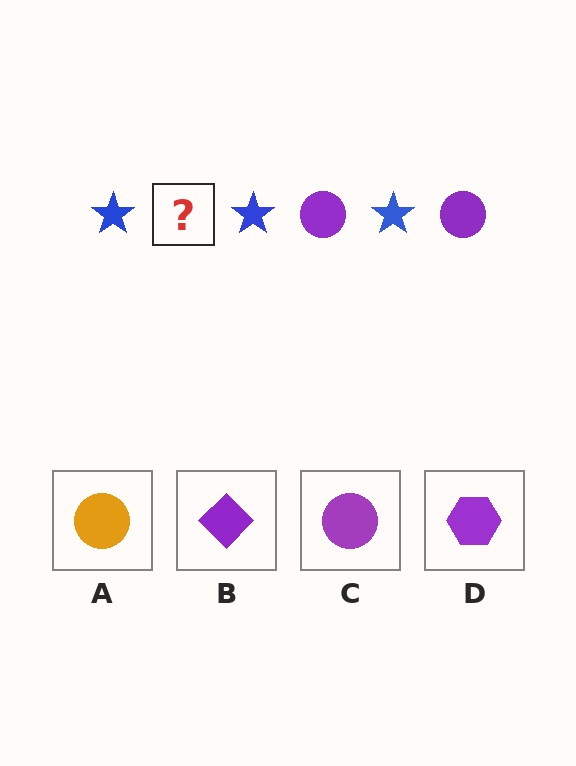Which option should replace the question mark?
Option C.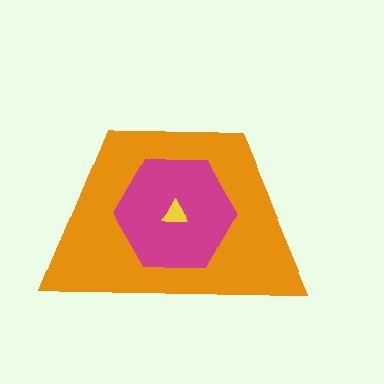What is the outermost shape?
The orange trapezoid.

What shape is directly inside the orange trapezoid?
The magenta hexagon.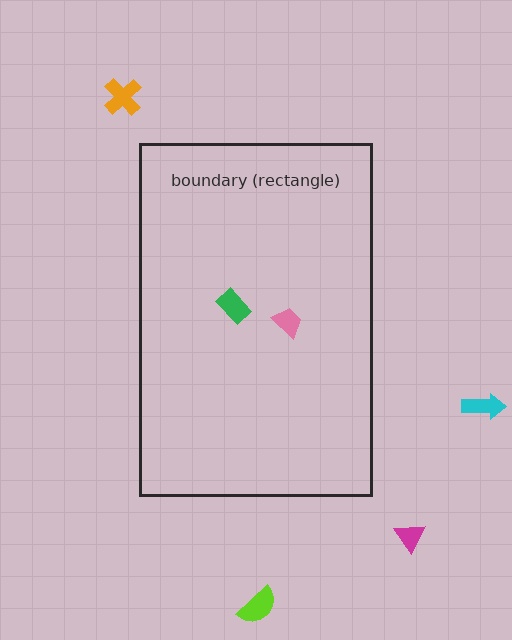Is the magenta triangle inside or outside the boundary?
Outside.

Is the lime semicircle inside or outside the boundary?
Outside.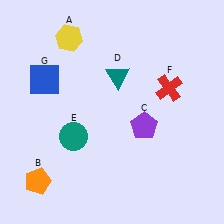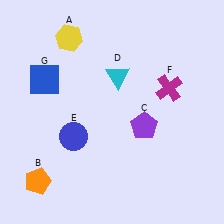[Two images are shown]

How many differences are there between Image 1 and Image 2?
There are 3 differences between the two images.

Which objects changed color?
D changed from teal to cyan. E changed from teal to blue. F changed from red to magenta.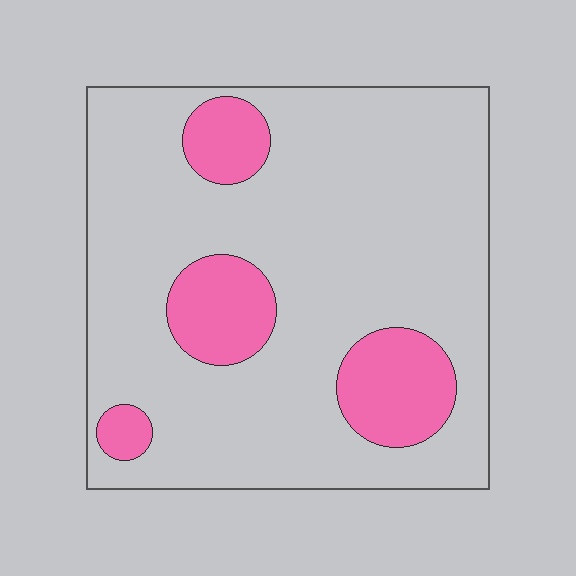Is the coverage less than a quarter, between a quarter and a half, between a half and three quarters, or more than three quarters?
Less than a quarter.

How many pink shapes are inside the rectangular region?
4.